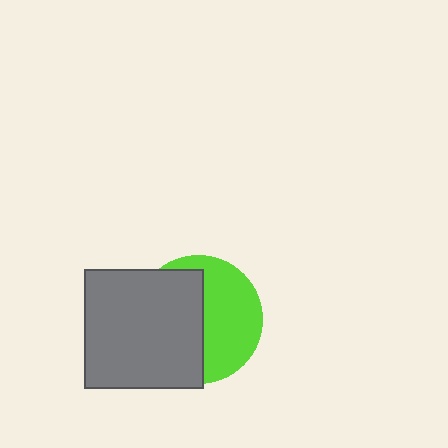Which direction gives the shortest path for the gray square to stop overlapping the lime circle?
Moving left gives the shortest separation.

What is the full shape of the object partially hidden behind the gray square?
The partially hidden object is a lime circle.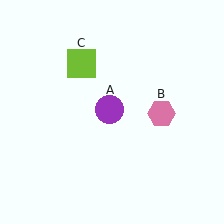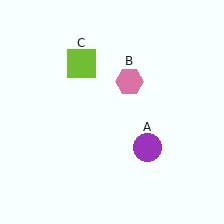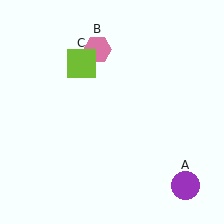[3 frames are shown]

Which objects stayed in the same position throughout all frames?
Lime square (object C) remained stationary.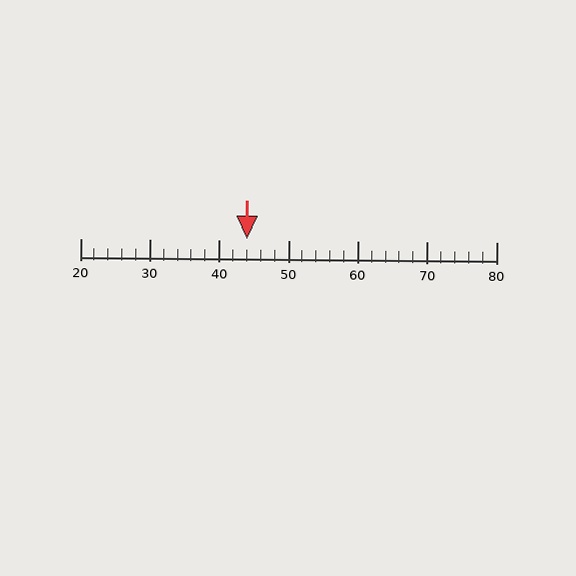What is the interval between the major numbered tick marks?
The major tick marks are spaced 10 units apart.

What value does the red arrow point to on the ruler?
The red arrow points to approximately 44.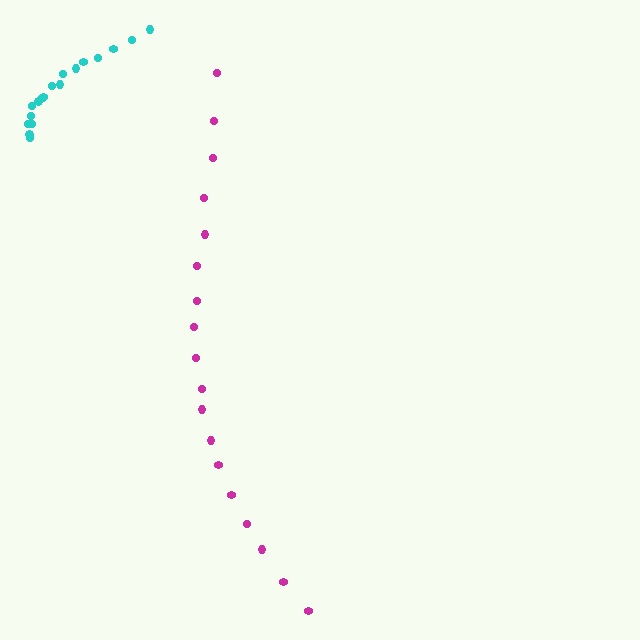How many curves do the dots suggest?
There are 2 distinct paths.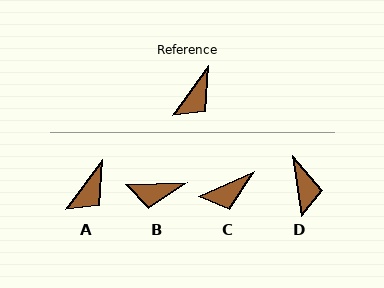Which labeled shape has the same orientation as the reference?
A.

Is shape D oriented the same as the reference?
No, it is off by about 44 degrees.